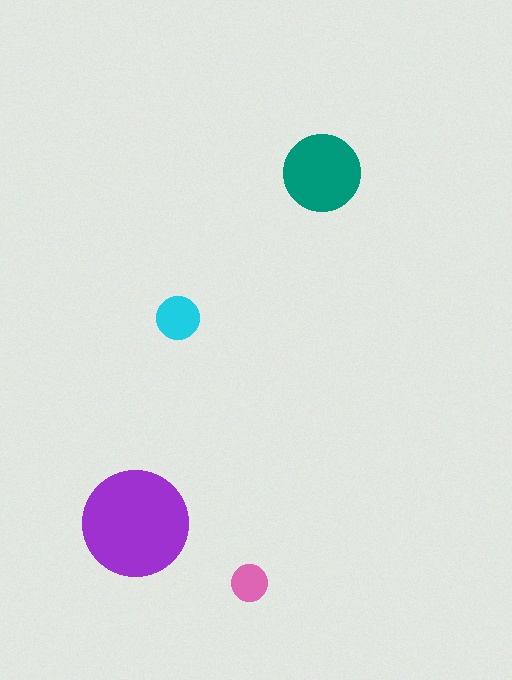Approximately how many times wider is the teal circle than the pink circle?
About 2 times wider.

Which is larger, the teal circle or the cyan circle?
The teal one.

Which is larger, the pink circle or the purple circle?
The purple one.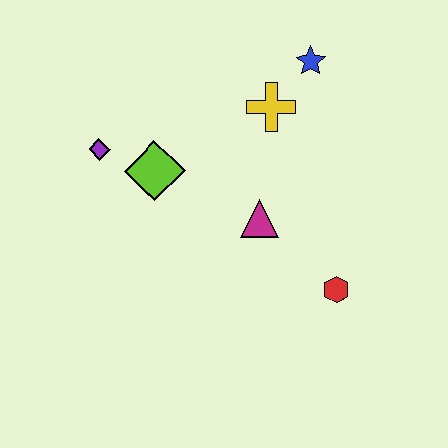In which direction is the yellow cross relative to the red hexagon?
The yellow cross is above the red hexagon.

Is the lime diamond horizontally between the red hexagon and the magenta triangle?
No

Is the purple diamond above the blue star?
No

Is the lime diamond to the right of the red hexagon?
No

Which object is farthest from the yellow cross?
The red hexagon is farthest from the yellow cross.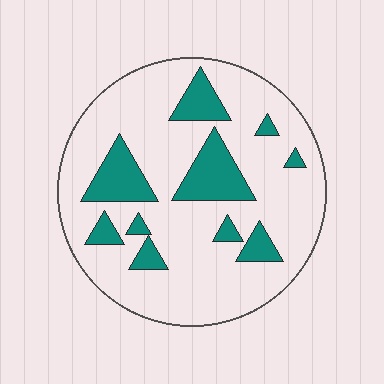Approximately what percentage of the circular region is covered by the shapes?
Approximately 20%.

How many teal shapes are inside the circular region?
10.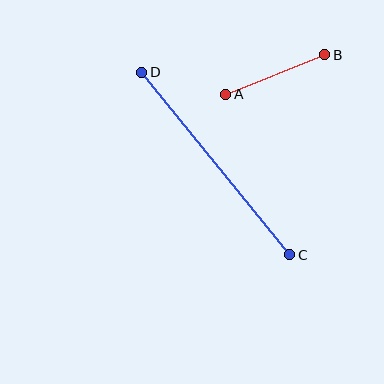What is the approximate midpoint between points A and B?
The midpoint is at approximately (275, 75) pixels.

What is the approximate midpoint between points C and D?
The midpoint is at approximately (216, 163) pixels.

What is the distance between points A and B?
The distance is approximately 106 pixels.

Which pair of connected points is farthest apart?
Points C and D are farthest apart.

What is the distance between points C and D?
The distance is approximately 235 pixels.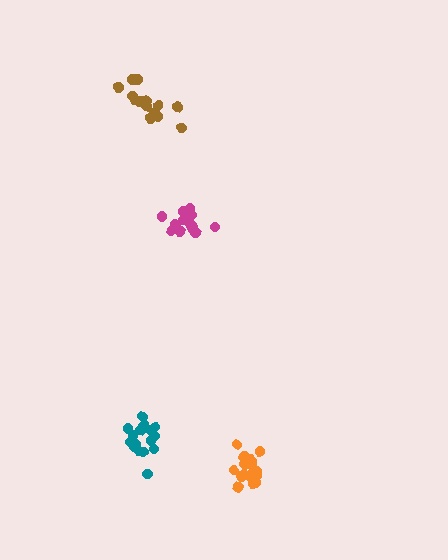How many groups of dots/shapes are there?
There are 4 groups.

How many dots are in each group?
Group 1: 15 dots, Group 2: 17 dots, Group 3: 19 dots, Group 4: 15 dots (66 total).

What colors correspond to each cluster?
The clusters are colored: magenta, teal, orange, brown.